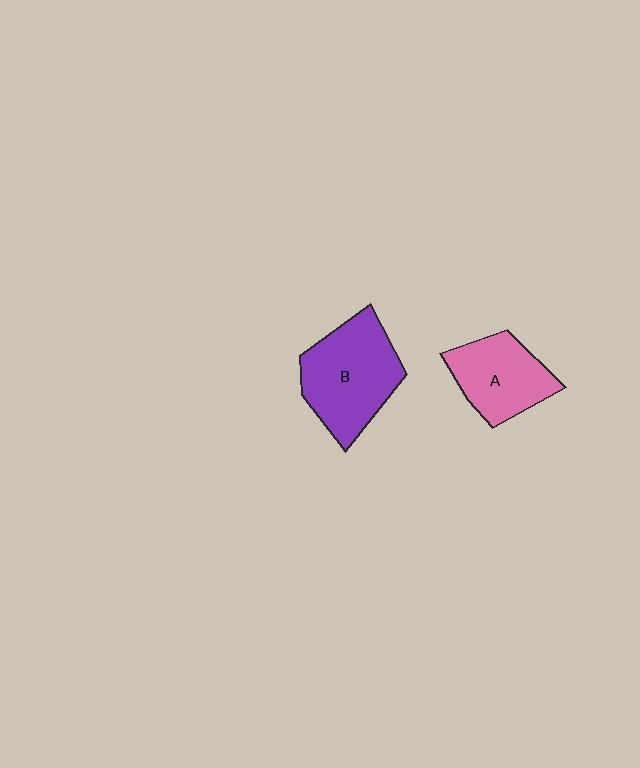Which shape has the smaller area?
Shape A (pink).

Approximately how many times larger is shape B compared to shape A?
Approximately 1.4 times.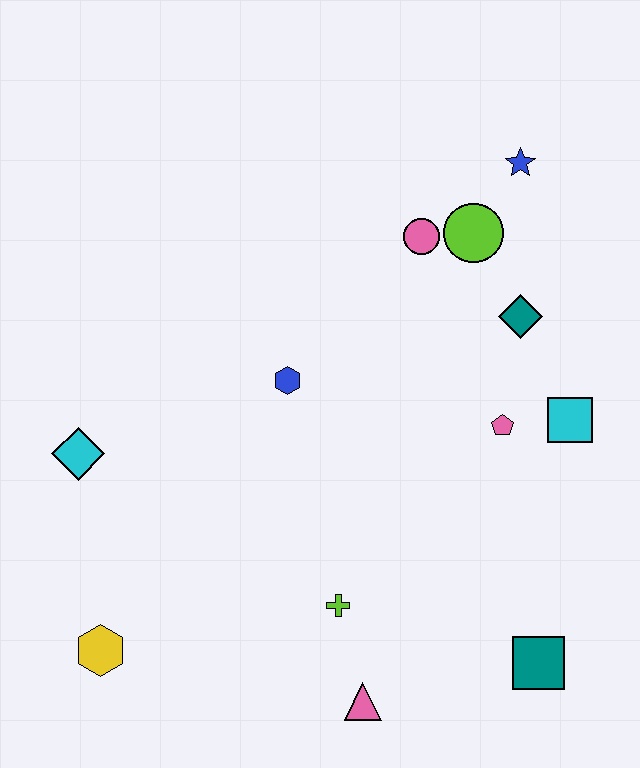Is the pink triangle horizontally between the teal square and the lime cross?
Yes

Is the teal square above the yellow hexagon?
No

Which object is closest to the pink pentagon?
The cyan square is closest to the pink pentagon.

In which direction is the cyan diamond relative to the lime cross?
The cyan diamond is to the left of the lime cross.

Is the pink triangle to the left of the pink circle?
Yes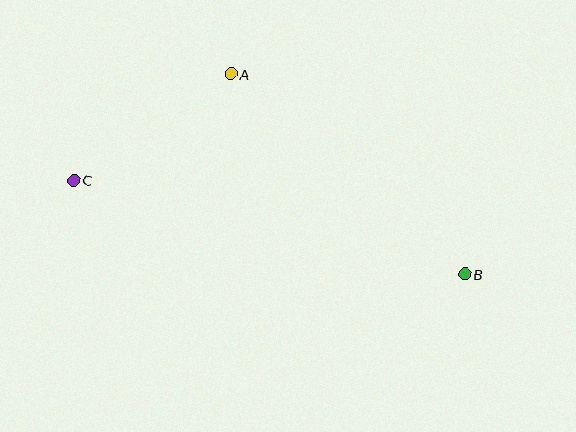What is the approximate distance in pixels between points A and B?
The distance between A and B is approximately 308 pixels.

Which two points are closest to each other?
Points A and C are closest to each other.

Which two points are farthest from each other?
Points B and C are farthest from each other.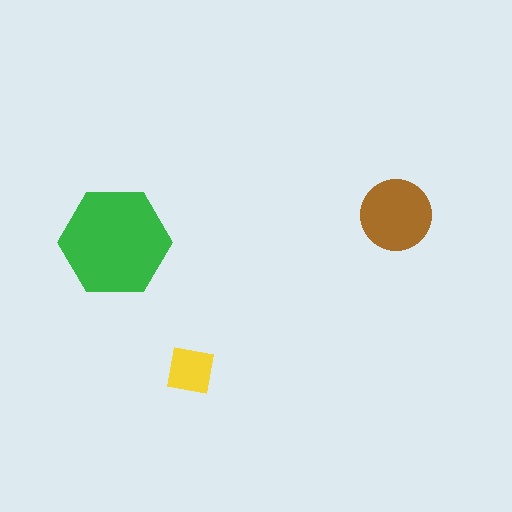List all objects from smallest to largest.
The yellow square, the brown circle, the green hexagon.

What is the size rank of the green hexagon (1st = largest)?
1st.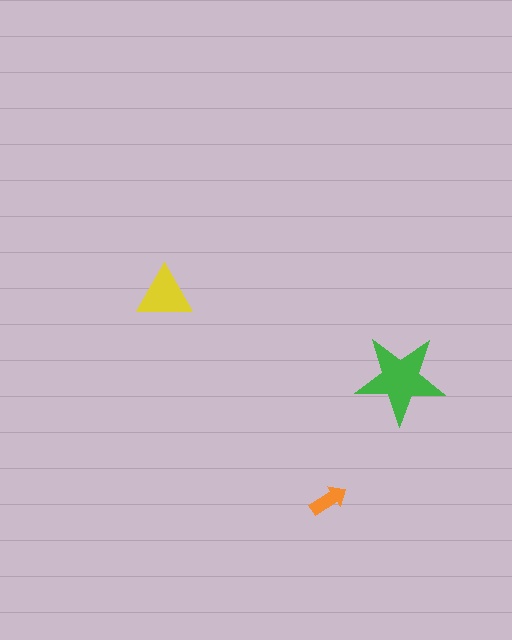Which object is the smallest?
The orange arrow.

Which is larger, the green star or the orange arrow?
The green star.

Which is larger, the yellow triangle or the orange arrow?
The yellow triangle.